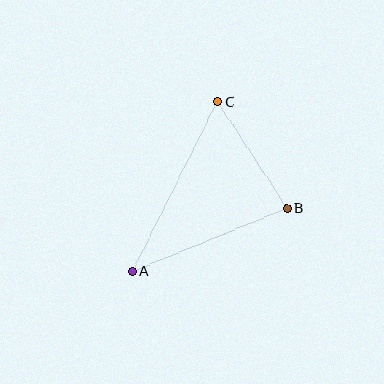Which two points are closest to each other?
Points B and C are closest to each other.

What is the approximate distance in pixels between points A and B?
The distance between A and B is approximately 167 pixels.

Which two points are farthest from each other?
Points A and C are farthest from each other.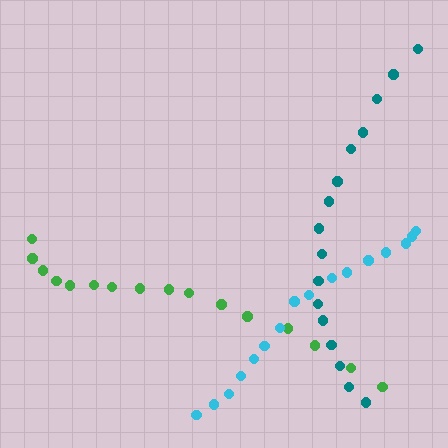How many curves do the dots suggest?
There are 3 distinct paths.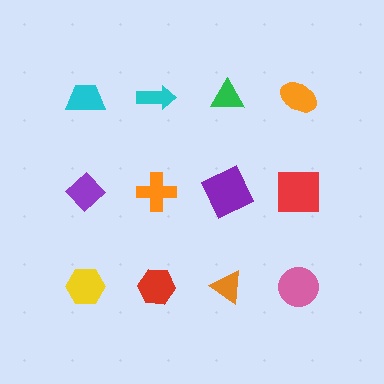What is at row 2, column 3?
A purple square.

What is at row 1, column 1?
A cyan trapezoid.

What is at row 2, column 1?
A purple diamond.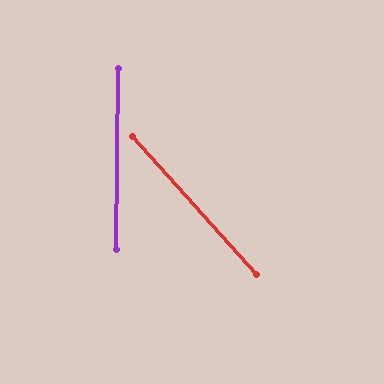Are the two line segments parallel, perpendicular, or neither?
Neither parallel nor perpendicular — they differ by about 43°.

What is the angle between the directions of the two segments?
Approximately 43 degrees.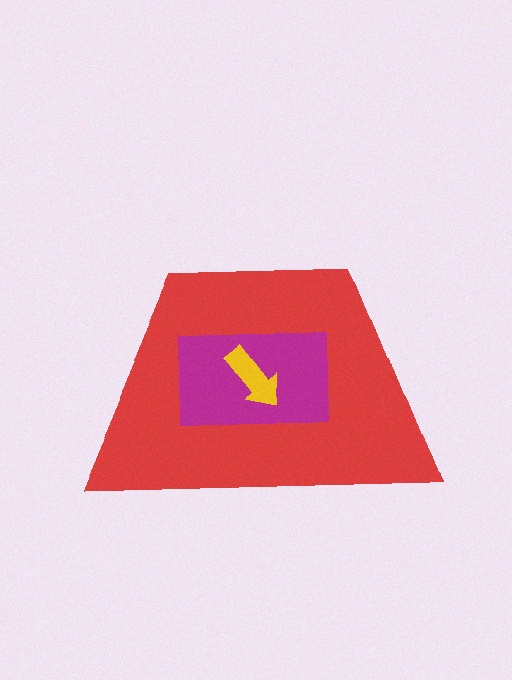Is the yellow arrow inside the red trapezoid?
Yes.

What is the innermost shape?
The yellow arrow.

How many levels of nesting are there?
3.